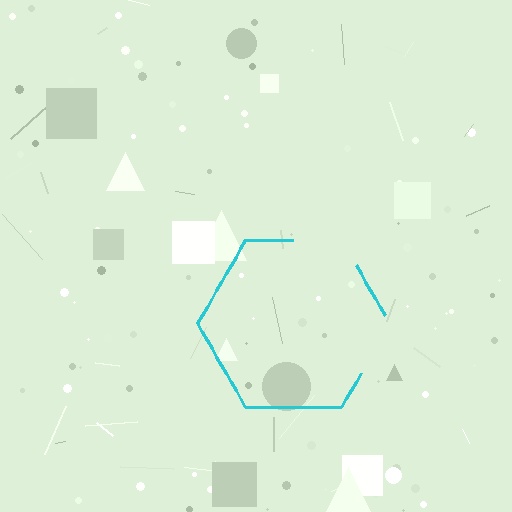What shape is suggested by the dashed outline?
The dashed outline suggests a hexagon.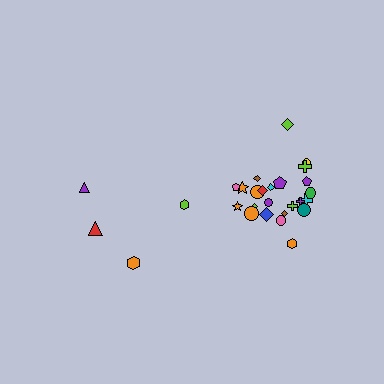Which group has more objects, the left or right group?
The right group.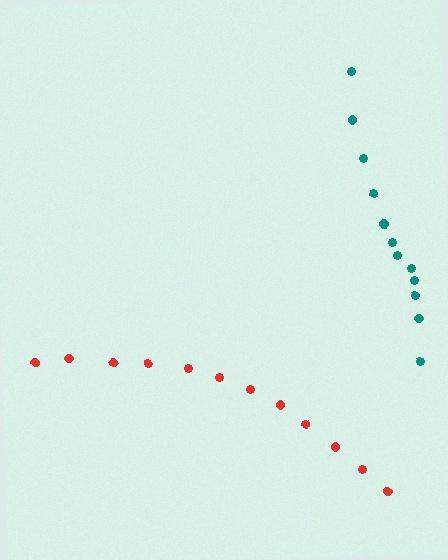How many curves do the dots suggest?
There are 2 distinct paths.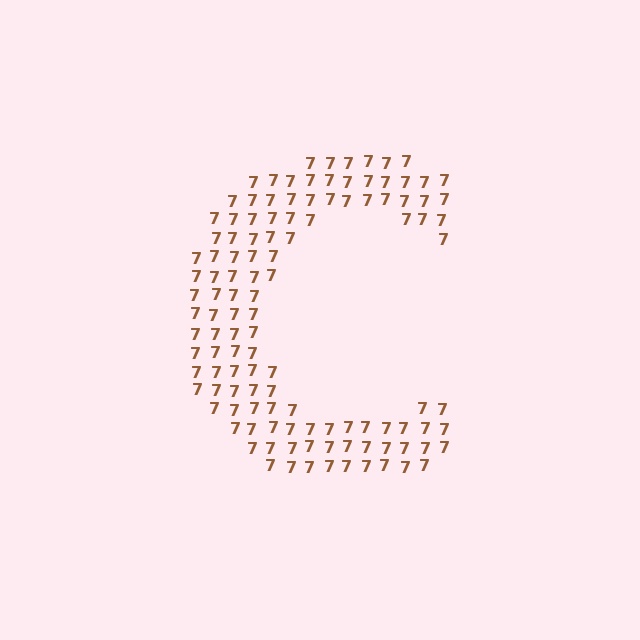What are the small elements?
The small elements are digit 7's.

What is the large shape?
The large shape is the letter C.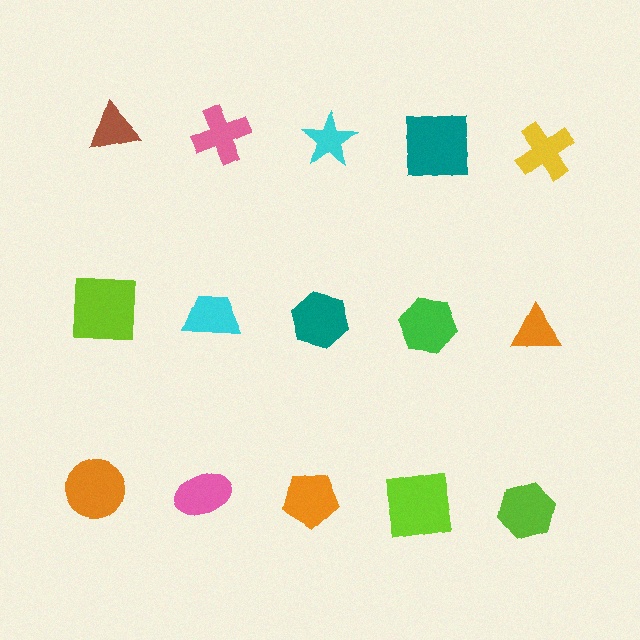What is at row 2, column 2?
A cyan trapezoid.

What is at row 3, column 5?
A lime hexagon.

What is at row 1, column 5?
A yellow cross.